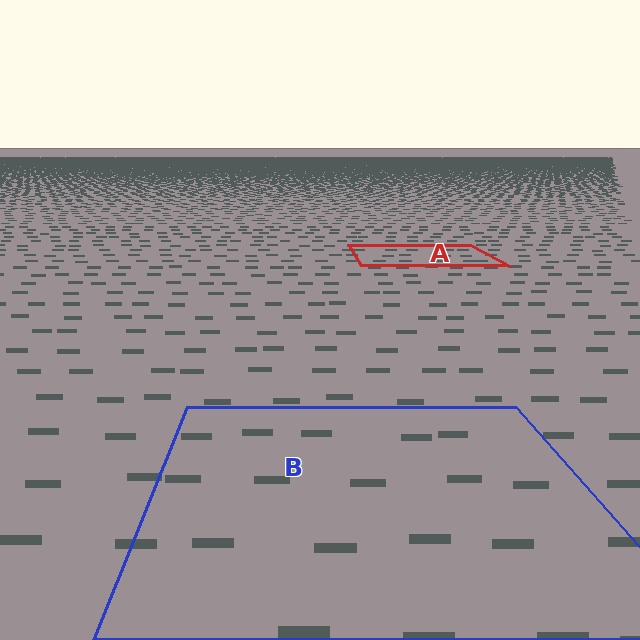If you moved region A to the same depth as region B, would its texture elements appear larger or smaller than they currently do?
They would appear larger. At a closer depth, the same texture elements are projected at a bigger on-screen size.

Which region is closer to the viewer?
Region B is closer. The texture elements there are larger and more spread out.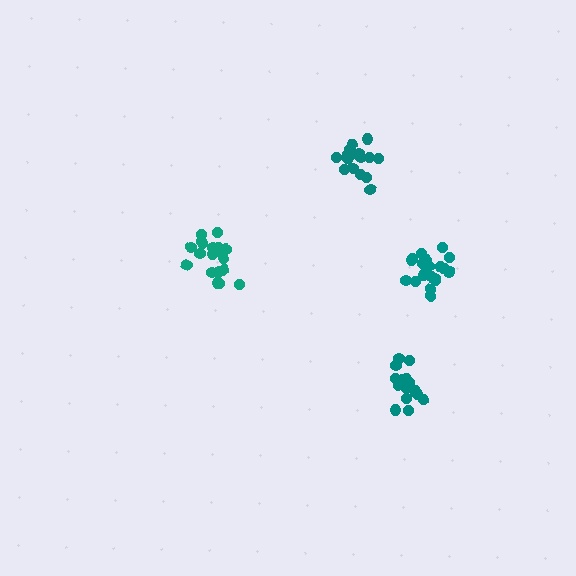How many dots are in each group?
Group 1: 20 dots, Group 2: 17 dots, Group 3: 16 dots, Group 4: 20 dots (73 total).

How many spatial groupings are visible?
There are 4 spatial groupings.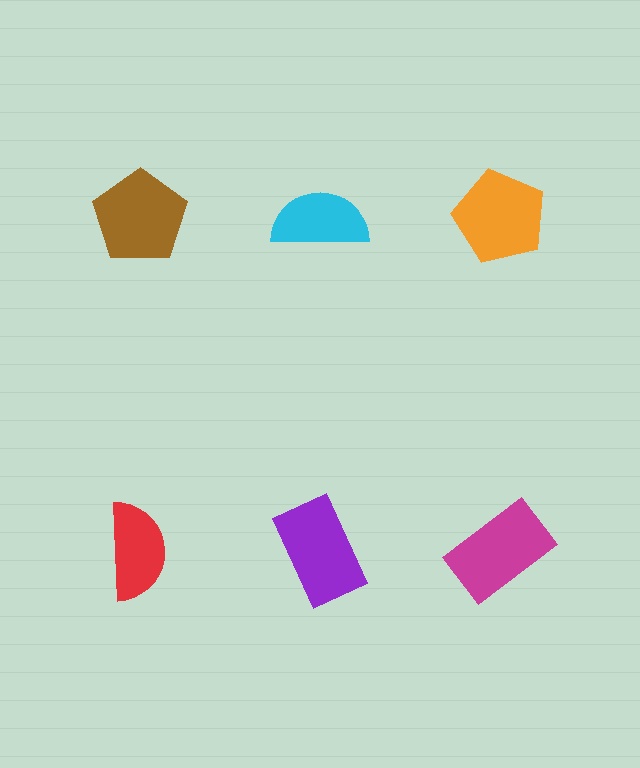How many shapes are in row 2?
3 shapes.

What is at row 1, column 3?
An orange pentagon.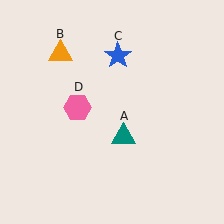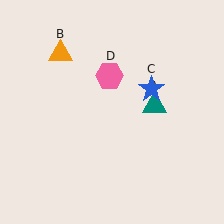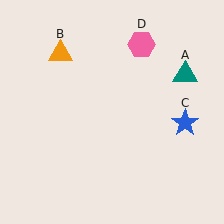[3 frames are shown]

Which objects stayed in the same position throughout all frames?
Orange triangle (object B) remained stationary.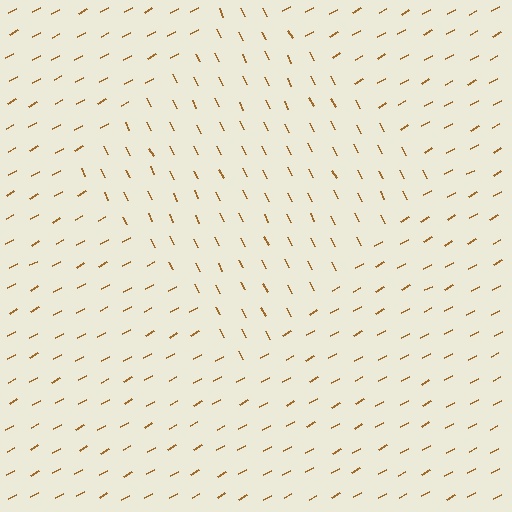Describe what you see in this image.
The image is filled with small brown line segments. A diamond region in the image has lines oriented differently from the surrounding lines, creating a visible texture boundary.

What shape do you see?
I see a diamond.